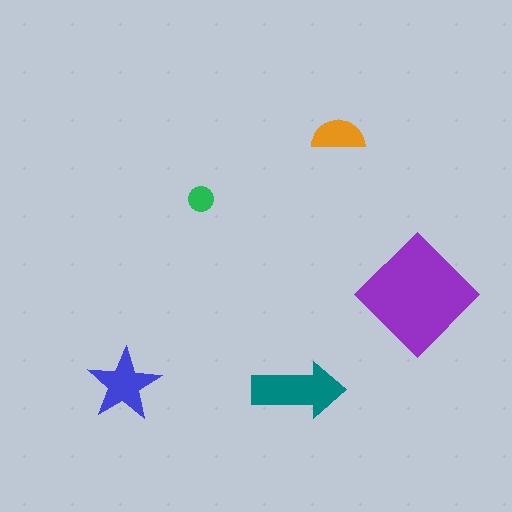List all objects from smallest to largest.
The green circle, the orange semicircle, the blue star, the teal arrow, the purple diamond.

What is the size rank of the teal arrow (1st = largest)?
2nd.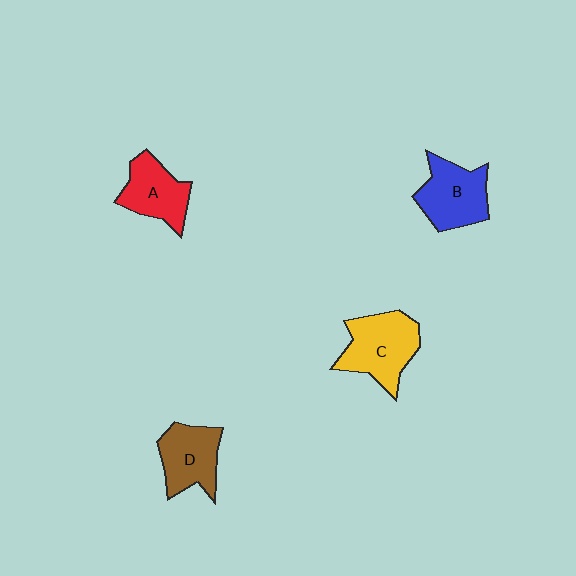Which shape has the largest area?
Shape C (yellow).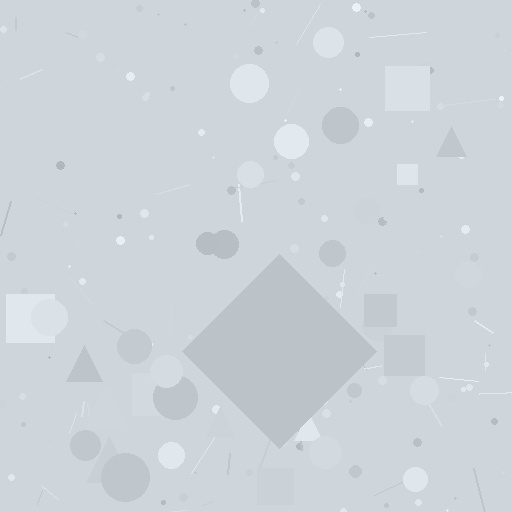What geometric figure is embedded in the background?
A diamond is embedded in the background.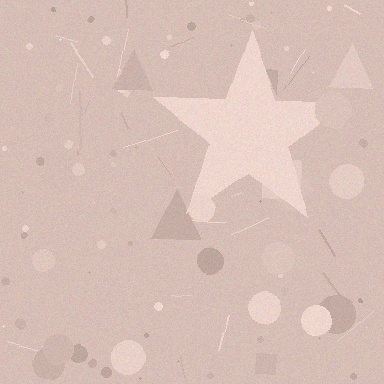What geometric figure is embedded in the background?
A star is embedded in the background.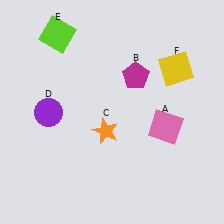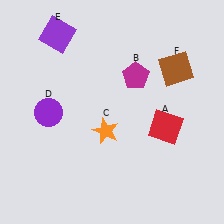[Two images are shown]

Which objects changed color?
A changed from pink to red. E changed from lime to purple. F changed from yellow to brown.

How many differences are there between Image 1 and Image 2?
There are 3 differences between the two images.